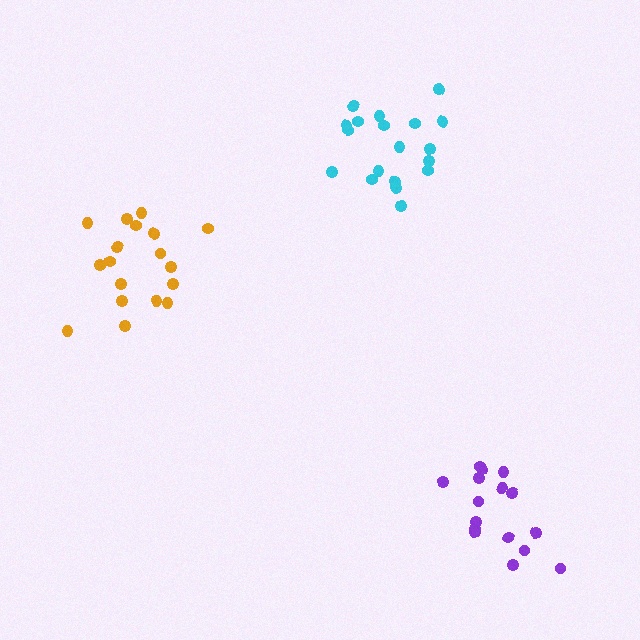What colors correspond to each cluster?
The clusters are colored: orange, cyan, purple.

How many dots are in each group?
Group 1: 18 dots, Group 2: 19 dots, Group 3: 16 dots (53 total).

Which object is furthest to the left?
The orange cluster is leftmost.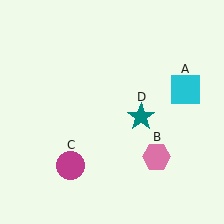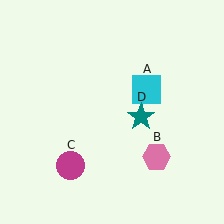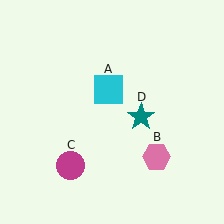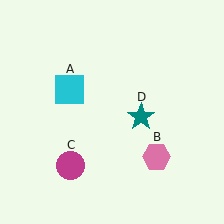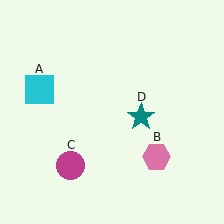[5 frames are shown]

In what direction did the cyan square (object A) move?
The cyan square (object A) moved left.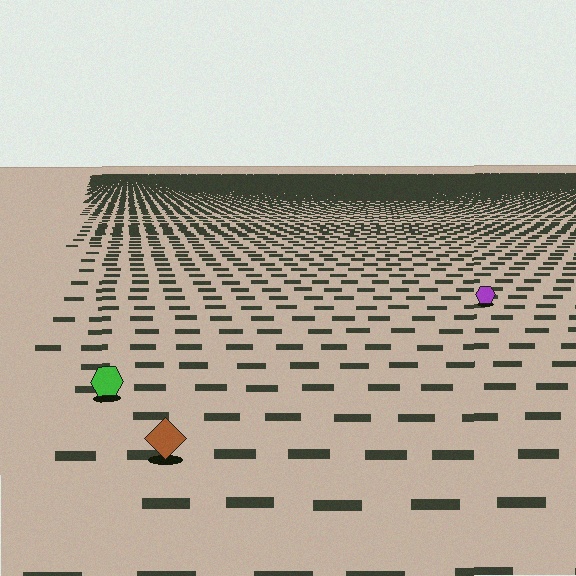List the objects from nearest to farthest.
From nearest to farthest: the brown diamond, the green hexagon, the purple hexagon.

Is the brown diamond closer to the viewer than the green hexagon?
Yes. The brown diamond is closer — you can tell from the texture gradient: the ground texture is coarser near it.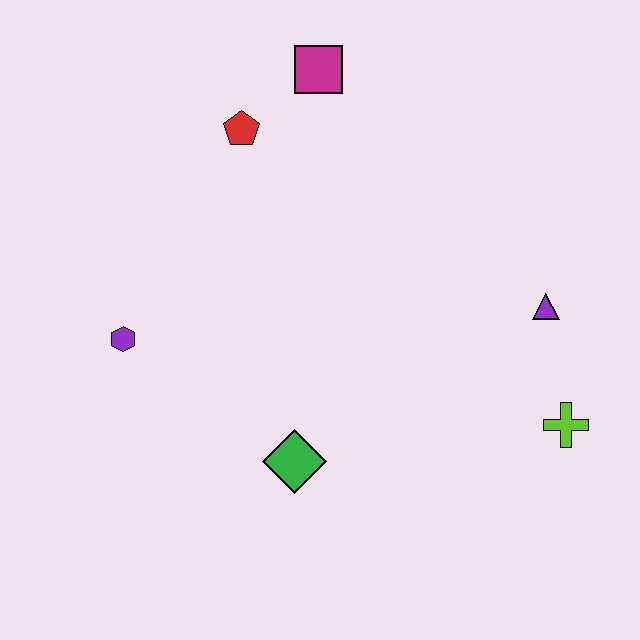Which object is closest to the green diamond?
The purple hexagon is closest to the green diamond.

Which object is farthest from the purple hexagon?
The lime cross is farthest from the purple hexagon.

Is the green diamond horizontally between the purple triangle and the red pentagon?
Yes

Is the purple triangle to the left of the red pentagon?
No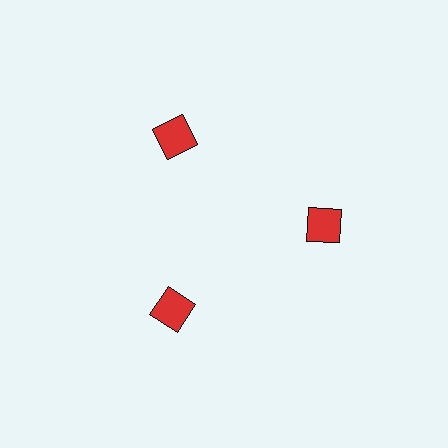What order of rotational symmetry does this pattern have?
This pattern has 3-fold rotational symmetry.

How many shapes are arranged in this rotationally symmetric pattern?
There are 3 shapes, arranged in 3 groups of 1.